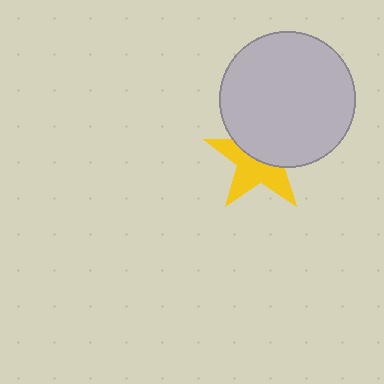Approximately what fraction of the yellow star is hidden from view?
Roughly 48% of the yellow star is hidden behind the light gray circle.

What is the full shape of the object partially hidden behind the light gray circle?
The partially hidden object is a yellow star.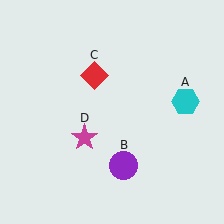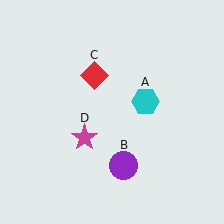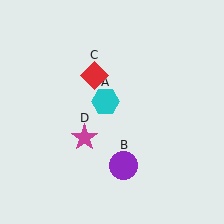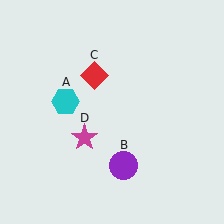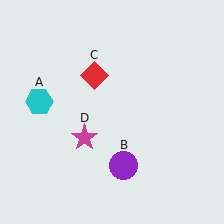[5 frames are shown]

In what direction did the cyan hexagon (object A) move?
The cyan hexagon (object A) moved left.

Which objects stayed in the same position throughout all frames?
Purple circle (object B) and red diamond (object C) and magenta star (object D) remained stationary.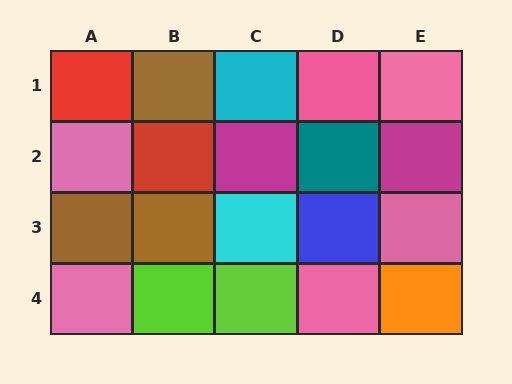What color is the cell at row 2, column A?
Pink.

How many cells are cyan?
2 cells are cyan.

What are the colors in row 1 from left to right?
Red, brown, cyan, pink, pink.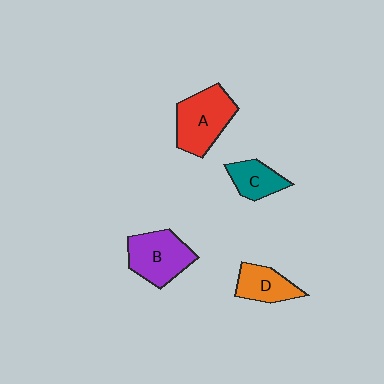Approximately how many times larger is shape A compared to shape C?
Approximately 1.7 times.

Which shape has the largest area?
Shape A (red).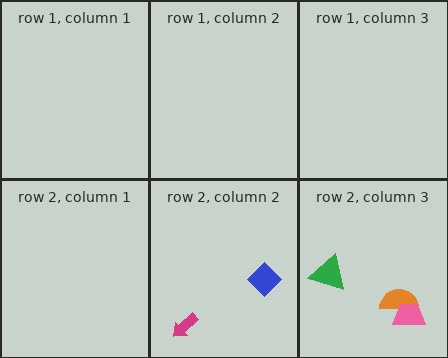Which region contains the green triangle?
The row 2, column 3 region.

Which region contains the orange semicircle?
The row 2, column 3 region.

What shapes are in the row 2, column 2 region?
The magenta arrow, the blue diamond.